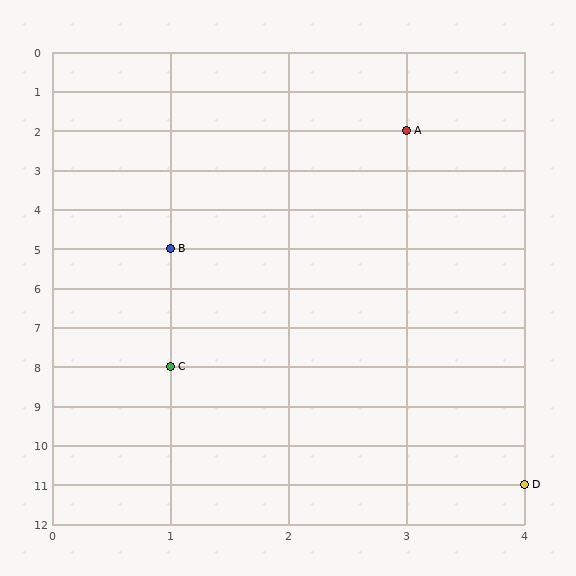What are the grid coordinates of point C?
Point C is at grid coordinates (1, 8).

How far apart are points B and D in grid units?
Points B and D are 3 columns and 6 rows apart (about 6.7 grid units diagonally).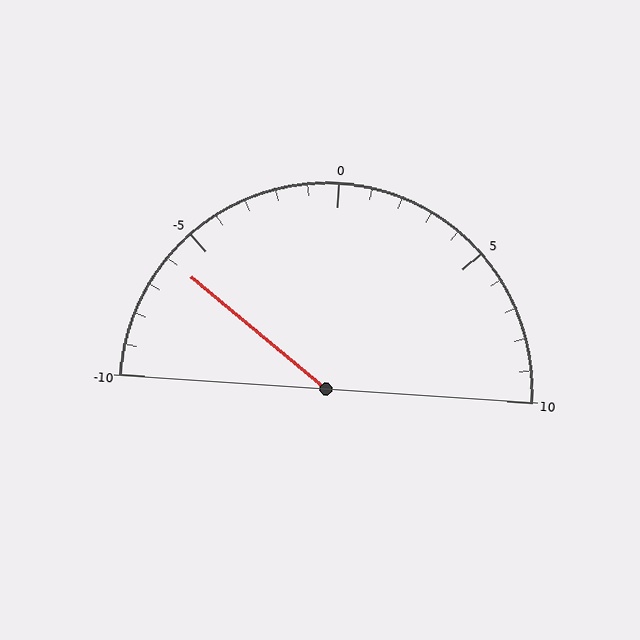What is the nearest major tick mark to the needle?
The nearest major tick mark is -5.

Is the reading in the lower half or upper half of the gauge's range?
The reading is in the lower half of the range (-10 to 10).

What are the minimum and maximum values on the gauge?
The gauge ranges from -10 to 10.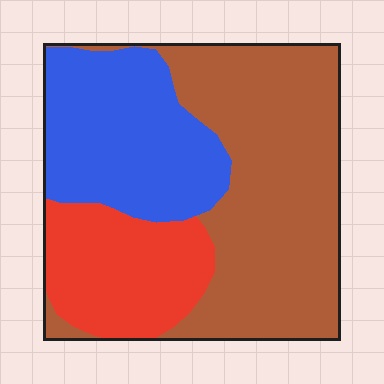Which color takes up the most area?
Brown, at roughly 50%.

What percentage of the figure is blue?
Blue covers 29% of the figure.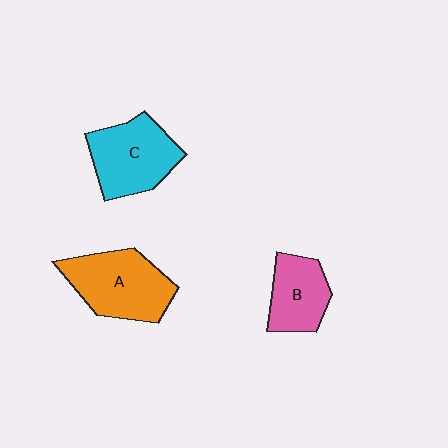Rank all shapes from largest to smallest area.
From largest to smallest: A (orange), C (cyan), B (pink).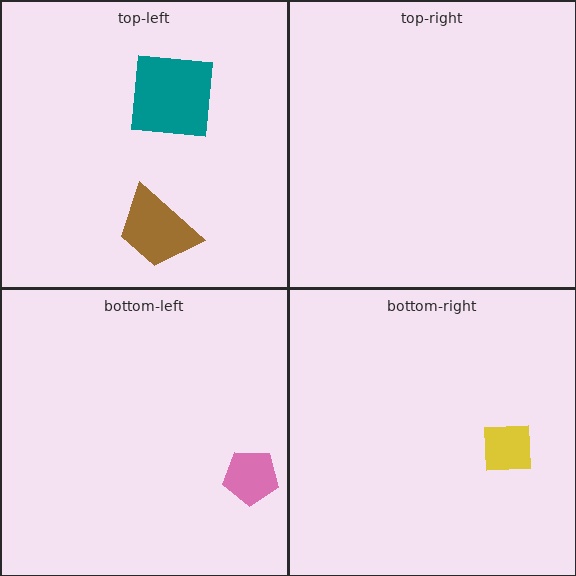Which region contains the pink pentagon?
The bottom-left region.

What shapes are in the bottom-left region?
The pink pentagon.